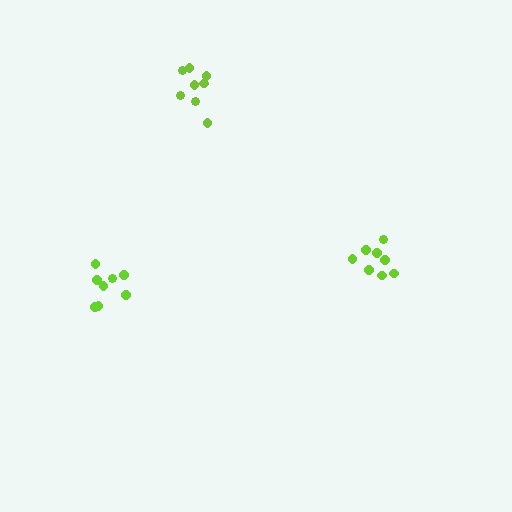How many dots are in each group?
Group 1: 8 dots, Group 2: 8 dots, Group 3: 8 dots (24 total).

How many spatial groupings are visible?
There are 3 spatial groupings.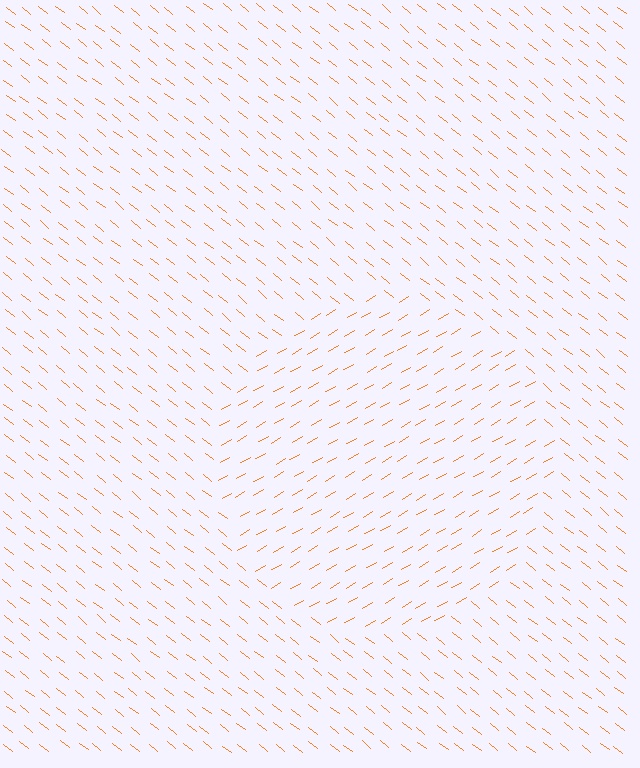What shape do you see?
I see a circle.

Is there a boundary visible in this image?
Yes, there is a texture boundary formed by a change in line orientation.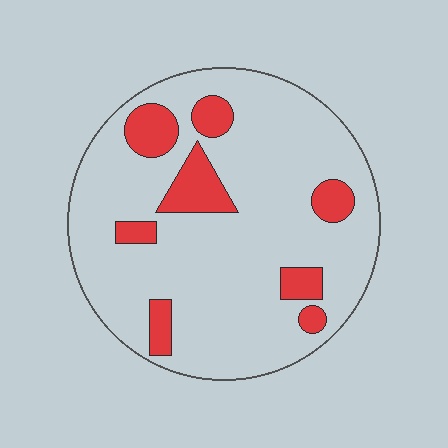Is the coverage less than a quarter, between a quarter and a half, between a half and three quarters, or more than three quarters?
Less than a quarter.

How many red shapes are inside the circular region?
8.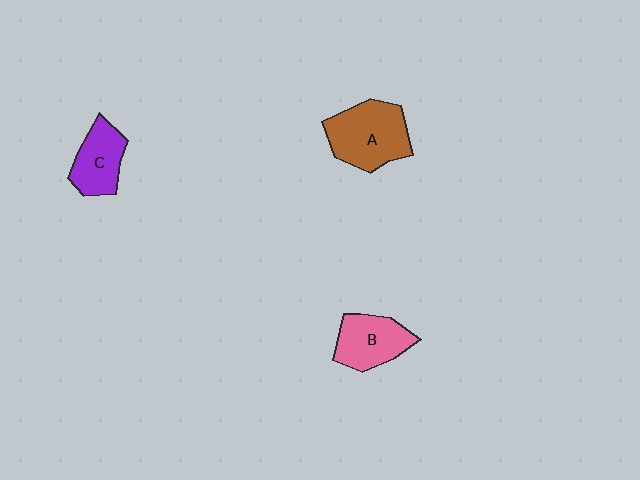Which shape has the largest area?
Shape A (brown).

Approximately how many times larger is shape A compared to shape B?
Approximately 1.3 times.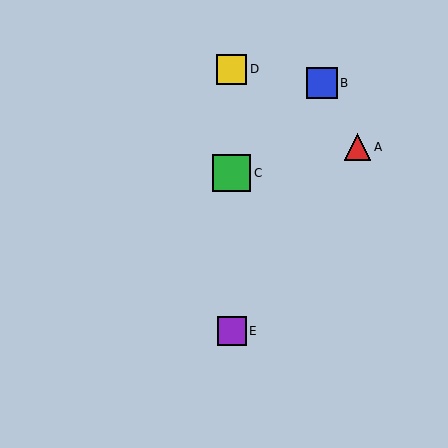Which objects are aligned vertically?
Objects C, D, E are aligned vertically.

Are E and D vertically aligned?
Yes, both are at x≈232.